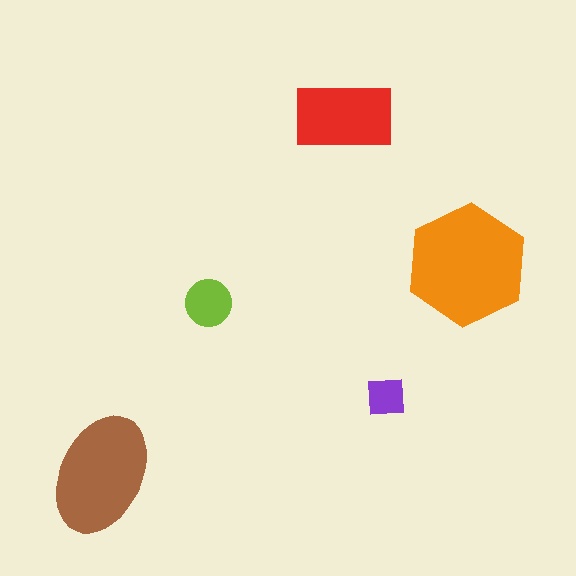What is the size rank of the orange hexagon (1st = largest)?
1st.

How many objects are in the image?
There are 5 objects in the image.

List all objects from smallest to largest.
The purple square, the lime circle, the red rectangle, the brown ellipse, the orange hexagon.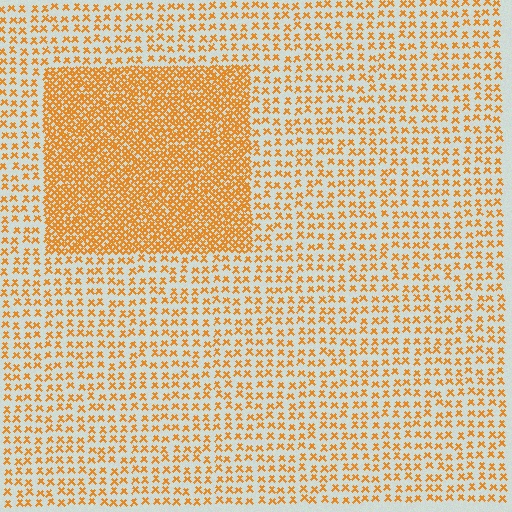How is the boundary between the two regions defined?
The boundary is defined by a change in element density (approximately 2.7x ratio). All elements are the same color, size, and shape.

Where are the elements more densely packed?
The elements are more densely packed inside the rectangle boundary.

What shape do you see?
I see a rectangle.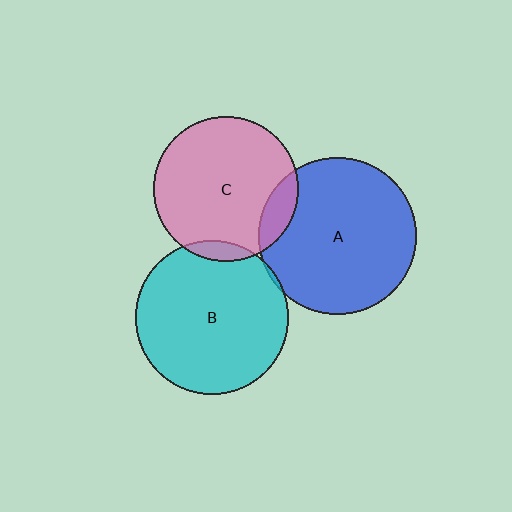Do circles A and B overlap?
Yes.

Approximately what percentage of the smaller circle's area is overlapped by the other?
Approximately 5%.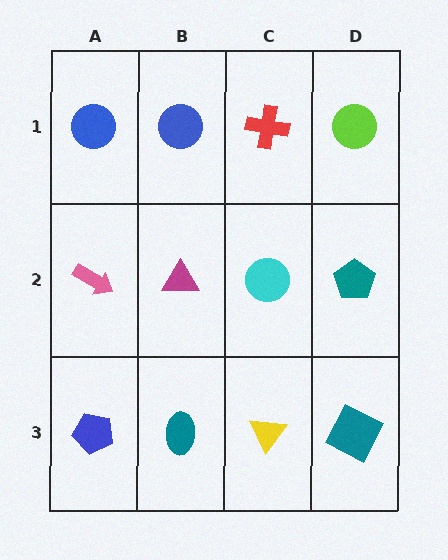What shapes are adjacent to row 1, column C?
A cyan circle (row 2, column C), a blue circle (row 1, column B), a lime circle (row 1, column D).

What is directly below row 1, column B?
A magenta triangle.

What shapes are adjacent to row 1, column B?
A magenta triangle (row 2, column B), a blue circle (row 1, column A), a red cross (row 1, column C).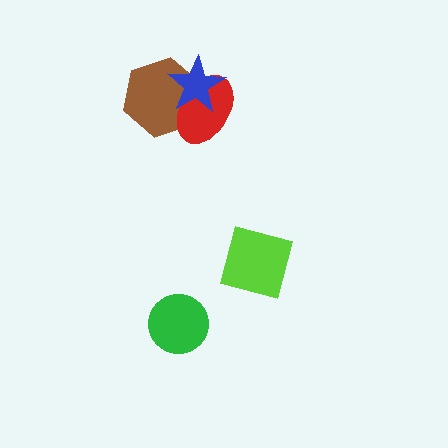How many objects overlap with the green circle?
0 objects overlap with the green circle.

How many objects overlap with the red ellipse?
2 objects overlap with the red ellipse.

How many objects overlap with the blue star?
2 objects overlap with the blue star.